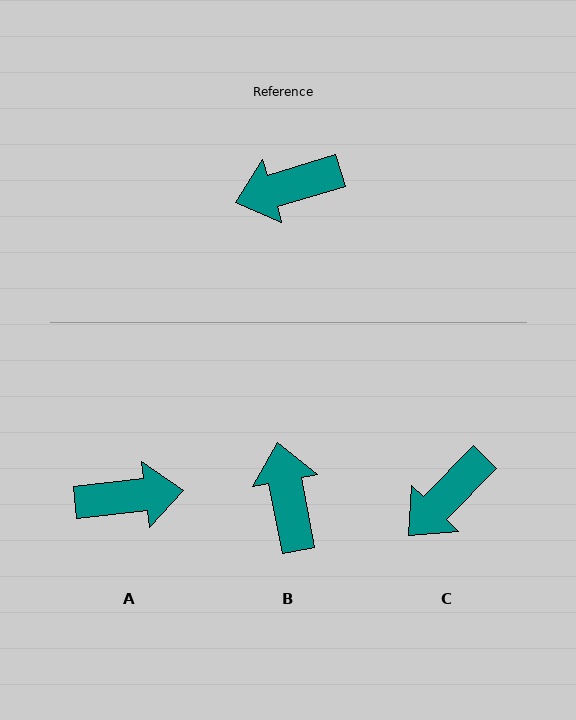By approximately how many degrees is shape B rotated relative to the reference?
Approximately 96 degrees clockwise.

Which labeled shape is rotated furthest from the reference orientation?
A, about 170 degrees away.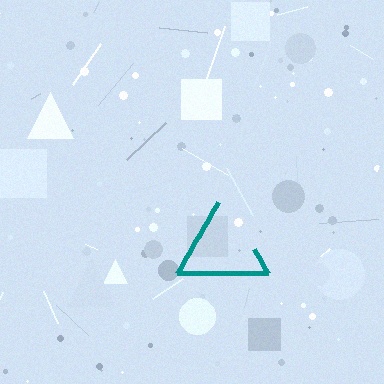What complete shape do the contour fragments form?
The contour fragments form a triangle.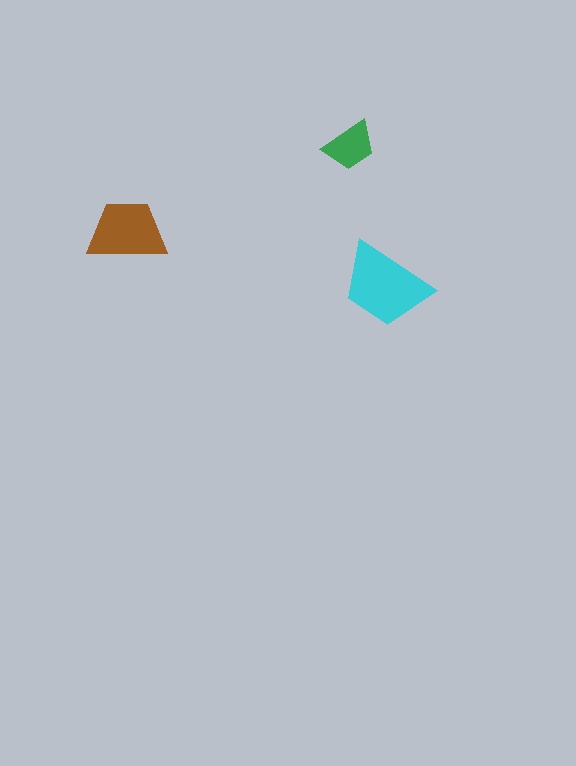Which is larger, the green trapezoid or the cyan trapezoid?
The cyan one.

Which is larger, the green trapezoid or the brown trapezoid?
The brown one.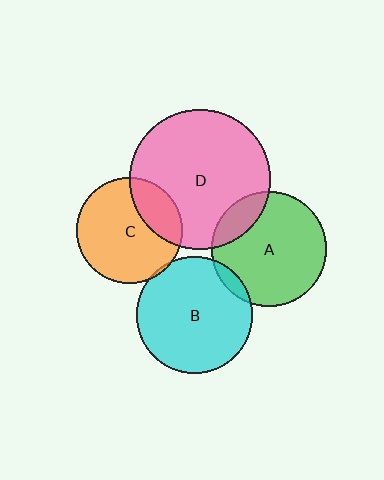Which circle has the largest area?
Circle D (pink).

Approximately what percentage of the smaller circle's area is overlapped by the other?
Approximately 15%.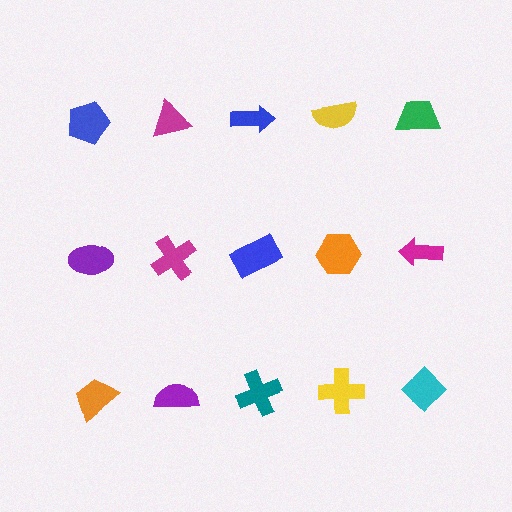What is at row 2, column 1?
A purple ellipse.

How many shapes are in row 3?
5 shapes.